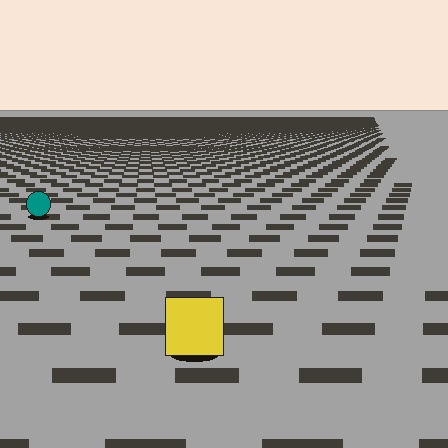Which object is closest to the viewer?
The yellow square is closest. The texture marks near it are larger and more spread out.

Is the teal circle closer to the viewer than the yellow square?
No. The yellow square is closer — you can tell from the texture gradient: the ground texture is coarser near it.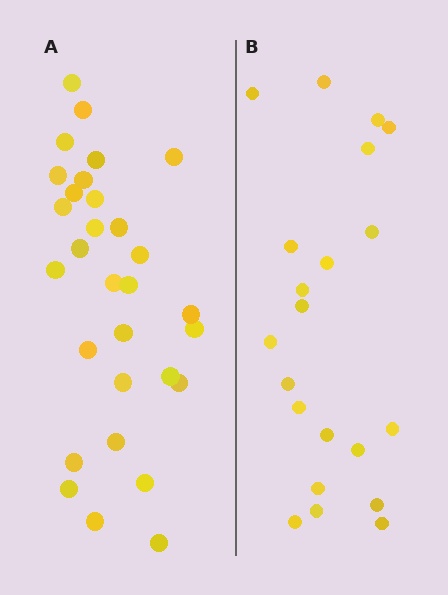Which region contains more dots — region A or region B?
Region A (the left region) has more dots.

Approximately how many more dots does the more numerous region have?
Region A has roughly 8 or so more dots than region B.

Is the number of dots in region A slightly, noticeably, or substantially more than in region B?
Region A has noticeably more, but not dramatically so. The ratio is roughly 1.4 to 1.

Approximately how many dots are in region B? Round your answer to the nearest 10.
About 20 dots. (The exact count is 21, which rounds to 20.)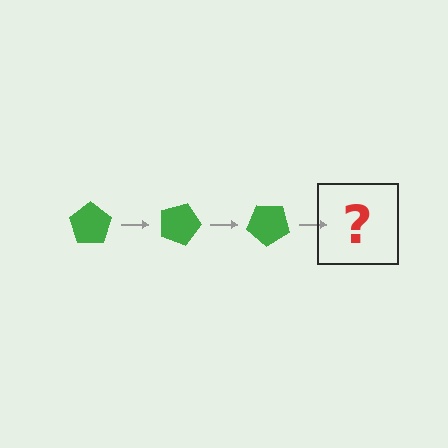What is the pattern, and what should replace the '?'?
The pattern is that the pentagon rotates 20 degrees each step. The '?' should be a green pentagon rotated 60 degrees.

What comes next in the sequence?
The next element should be a green pentagon rotated 60 degrees.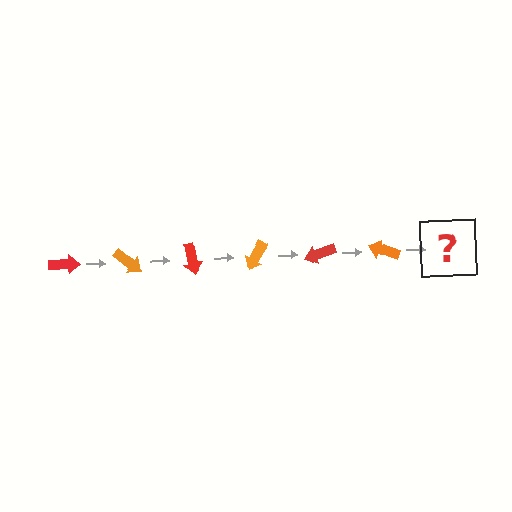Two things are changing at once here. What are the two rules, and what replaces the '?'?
The two rules are that it rotates 40 degrees each step and the color cycles through red and orange. The '?' should be a red arrow, rotated 240 degrees from the start.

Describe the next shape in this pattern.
It should be a red arrow, rotated 240 degrees from the start.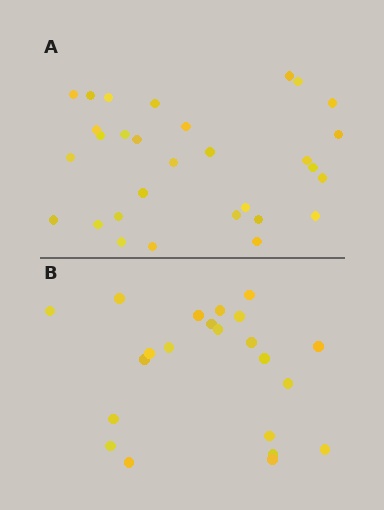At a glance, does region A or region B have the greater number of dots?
Region A (the top region) has more dots.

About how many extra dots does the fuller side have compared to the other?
Region A has roughly 8 or so more dots than region B.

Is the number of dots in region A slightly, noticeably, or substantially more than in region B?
Region A has noticeably more, but not dramatically so. The ratio is roughly 1.4 to 1.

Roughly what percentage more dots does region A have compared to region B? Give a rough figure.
About 35% more.